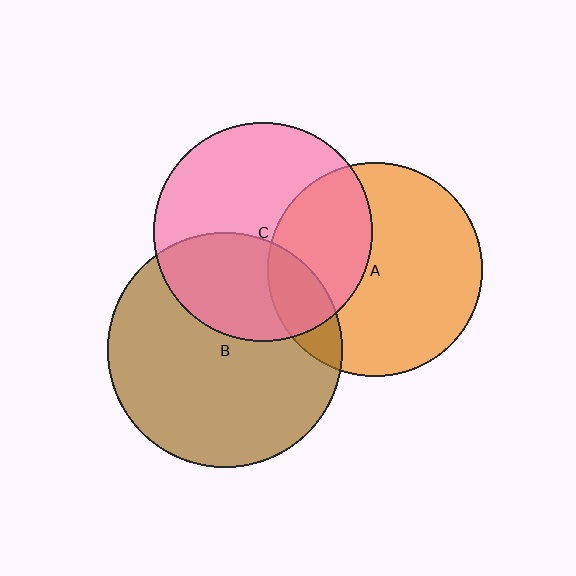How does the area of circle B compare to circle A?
Approximately 1.2 times.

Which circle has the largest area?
Circle B (brown).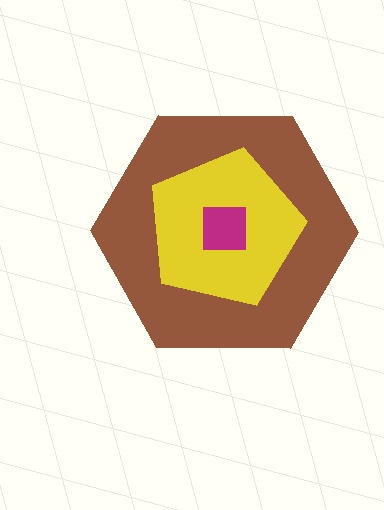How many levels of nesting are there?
3.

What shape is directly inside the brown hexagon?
The yellow pentagon.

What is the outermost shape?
The brown hexagon.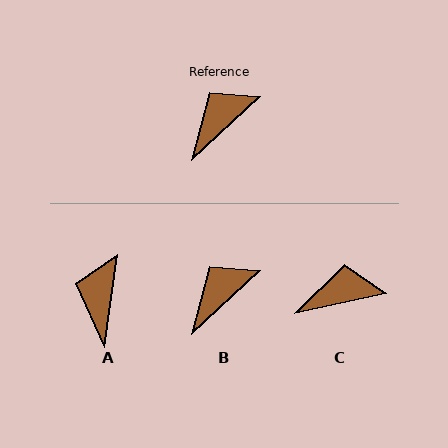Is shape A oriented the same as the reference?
No, it is off by about 39 degrees.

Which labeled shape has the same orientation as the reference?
B.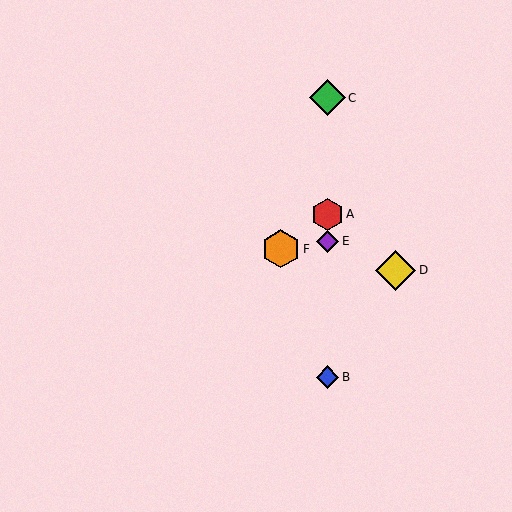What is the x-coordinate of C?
Object C is at x≈327.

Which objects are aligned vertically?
Objects A, B, C, E are aligned vertically.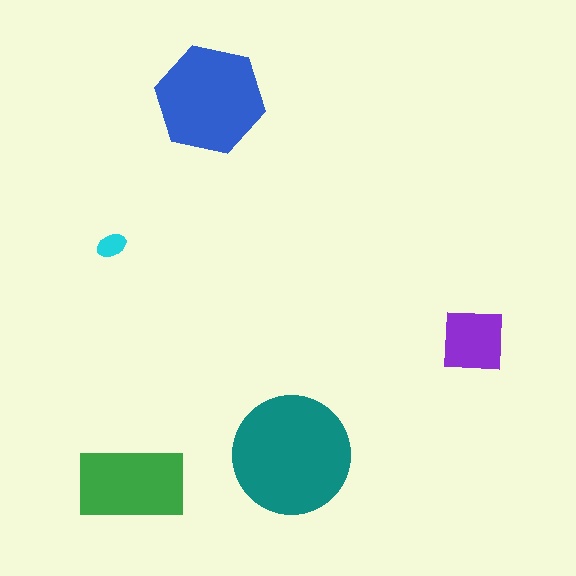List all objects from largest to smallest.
The teal circle, the blue hexagon, the green rectangle, the purple square, the cyan ellipse.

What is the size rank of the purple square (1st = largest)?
4th.